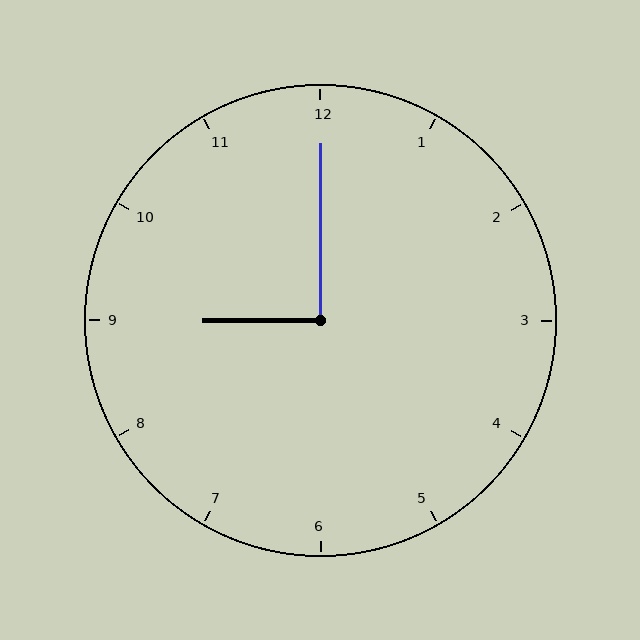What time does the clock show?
9:00.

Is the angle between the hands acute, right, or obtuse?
It is right.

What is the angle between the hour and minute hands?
Approximately 90 degrees.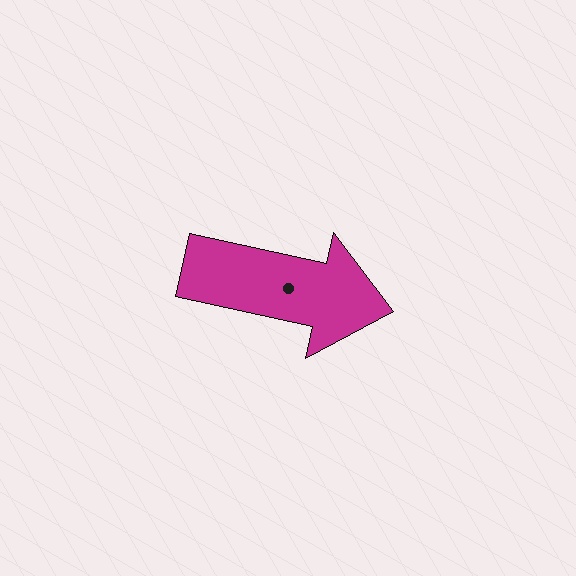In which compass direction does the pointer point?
East.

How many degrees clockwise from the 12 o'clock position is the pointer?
Approximately 103 degrees.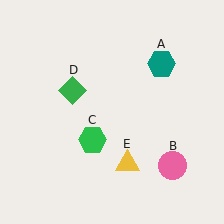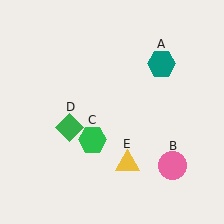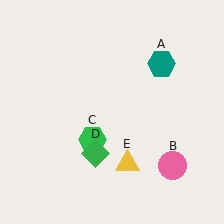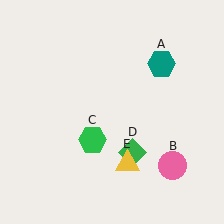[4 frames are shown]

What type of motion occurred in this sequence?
The green diamond (object D) rotated counterclockwise around the center of the scene.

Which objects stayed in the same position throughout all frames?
Teal hexagon (object A) and pink circle (object B) and green hexagon (object C) and yellow triangle (object E) remained stationary.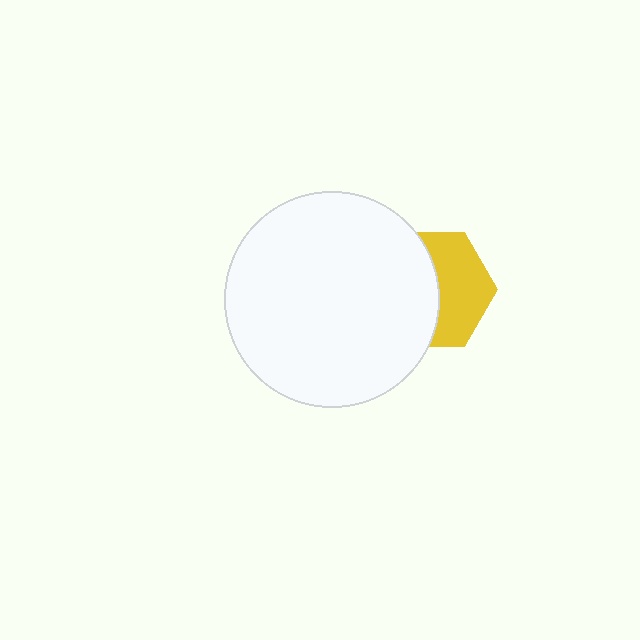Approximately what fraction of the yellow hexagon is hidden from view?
Roughly 52% of the yellow hexagon is hidden behind the white circle.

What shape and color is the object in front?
The object in front is a white circle.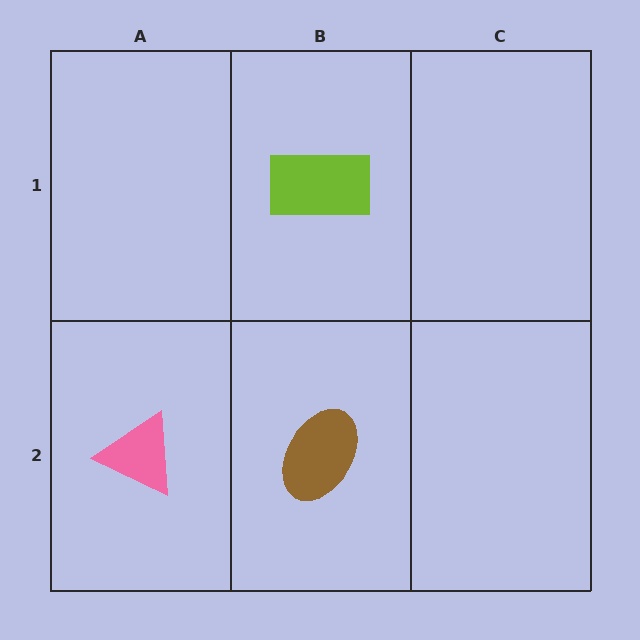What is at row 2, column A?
A pink triangle.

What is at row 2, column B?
A brown ellipse.